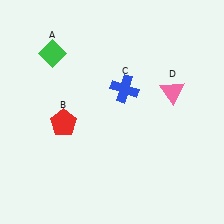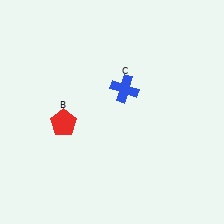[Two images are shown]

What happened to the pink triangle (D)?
The pink triangle (D) was removed in Image 2. It was in the top-right area of Image 1.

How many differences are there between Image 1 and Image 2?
There are 2 differences between the two images.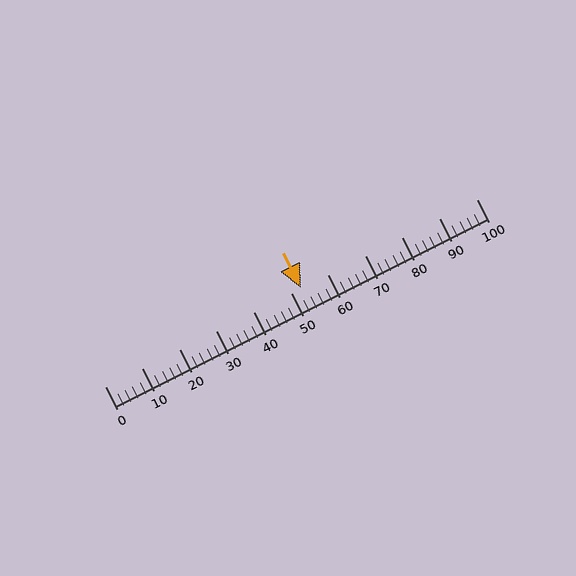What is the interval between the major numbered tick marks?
The major tick marks are spaced 10 units apart.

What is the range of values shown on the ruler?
The ruler shows values from 0 to 100.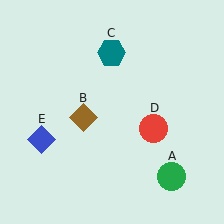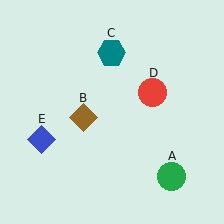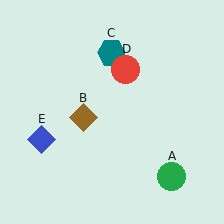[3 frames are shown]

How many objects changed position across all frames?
1 object changed position: red circle (object D).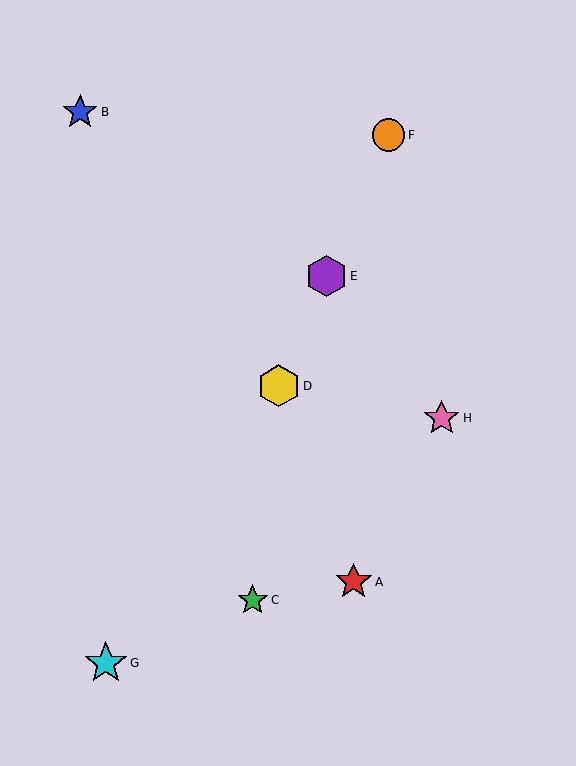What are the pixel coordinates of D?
Object D is at (279, 386).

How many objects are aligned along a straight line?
3 objects (D, E, F) are aligned along a straight line.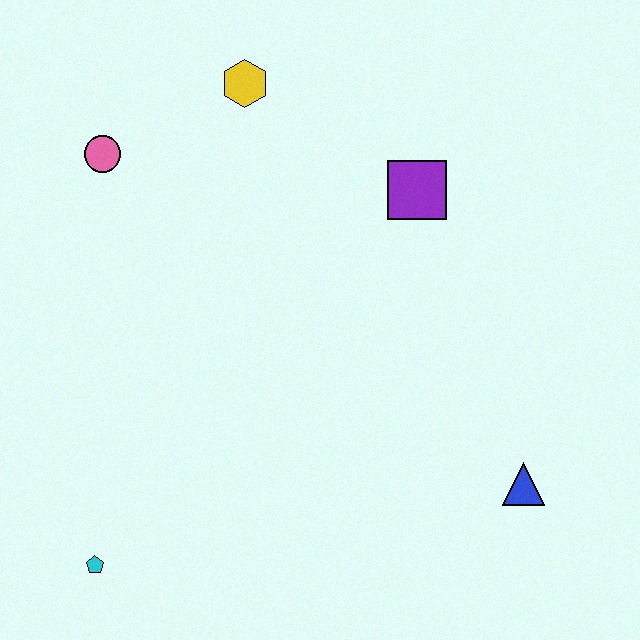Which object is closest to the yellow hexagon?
The pink circle is closest to the yellow hexagon.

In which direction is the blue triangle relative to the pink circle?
The blue triangle is to the right of the pink circle.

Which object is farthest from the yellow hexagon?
The cyan pentagon is farthest from the yellow hexagon.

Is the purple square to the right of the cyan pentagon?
Yes